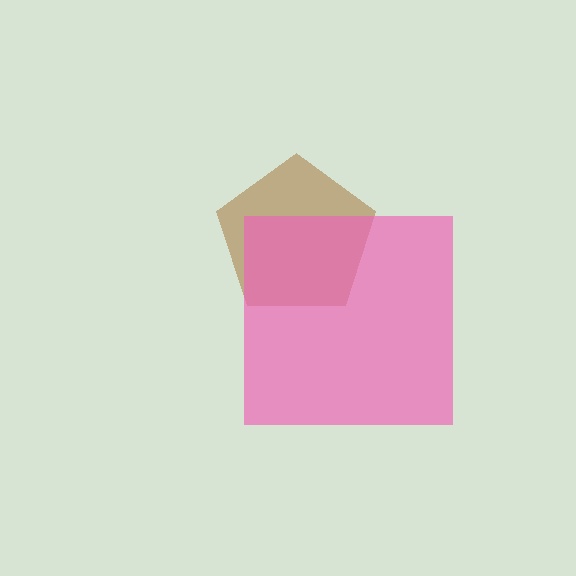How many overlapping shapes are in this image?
There are 2 overlapping shapes in the image.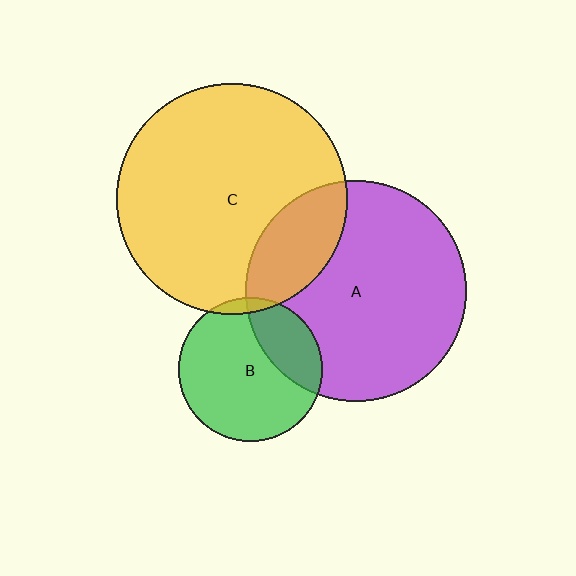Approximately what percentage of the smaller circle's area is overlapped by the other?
Approximately 5%.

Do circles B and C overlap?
Yes.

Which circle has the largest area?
Circle C (yellow).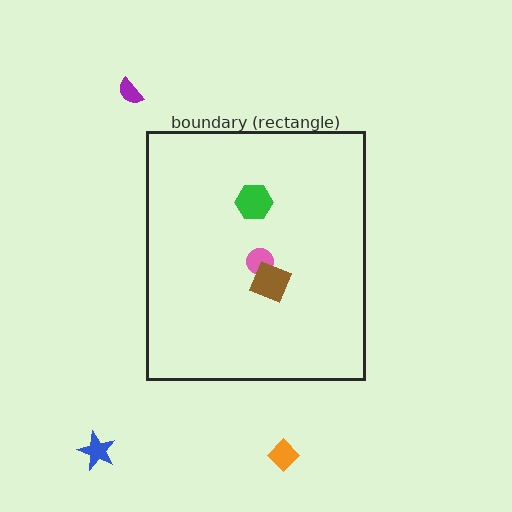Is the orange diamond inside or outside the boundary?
Outside.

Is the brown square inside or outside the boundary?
Inside.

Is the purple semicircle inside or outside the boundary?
Outside.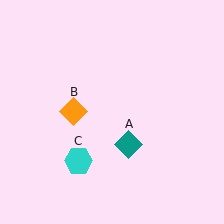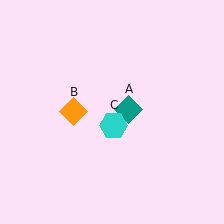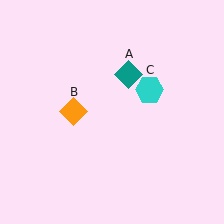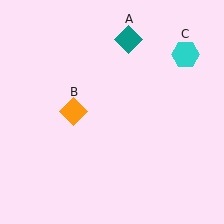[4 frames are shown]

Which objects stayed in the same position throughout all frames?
Orange diamond (object B) remained stationary.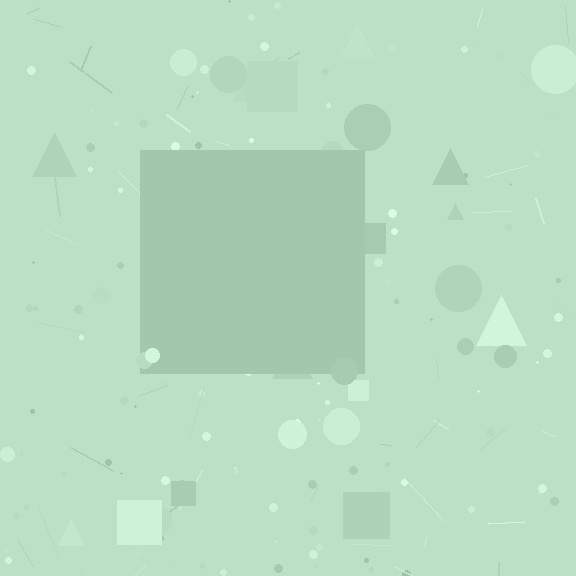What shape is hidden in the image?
A square is hidden in the image.